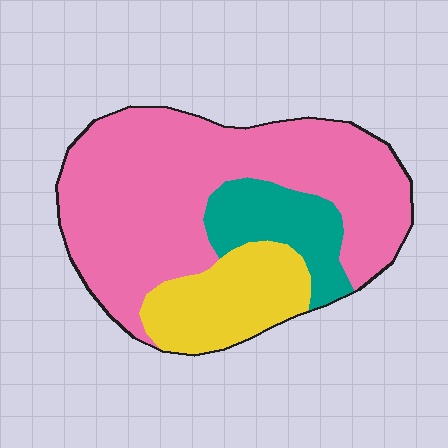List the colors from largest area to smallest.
From largest to smallest: pink, yellow, teal.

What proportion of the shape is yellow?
Yellow covers around 20% of the shape.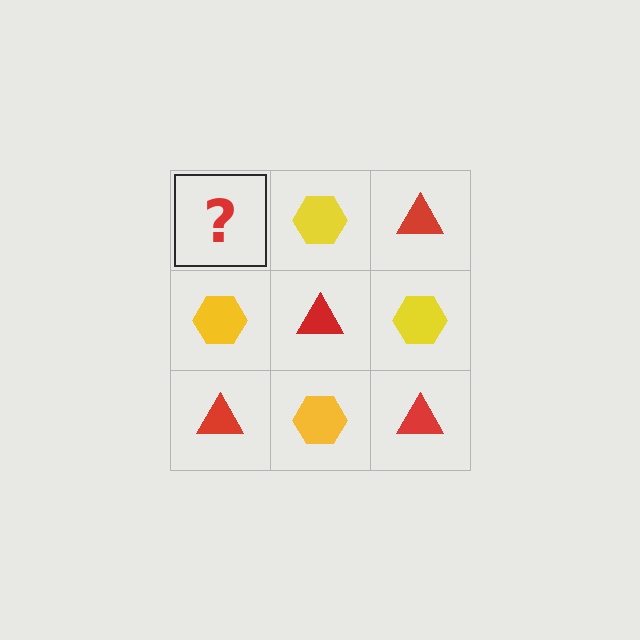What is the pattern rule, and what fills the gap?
The rule is that it alternates red triangle and yellow hexagon in a checkerboard pattern. The gap should be filled with a red triangle.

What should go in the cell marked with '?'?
The missing cell should contain a red triangle.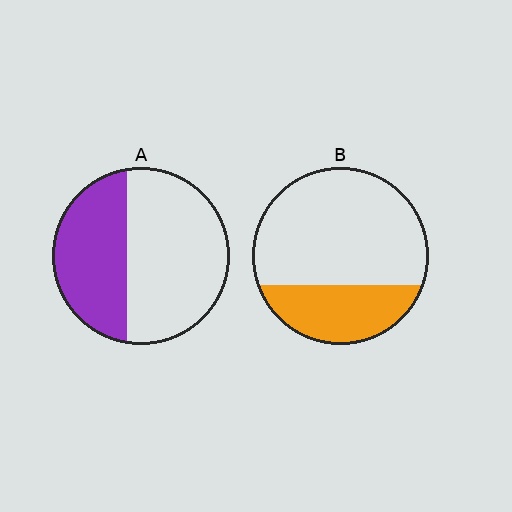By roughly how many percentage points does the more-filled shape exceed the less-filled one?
By roughly 10 percentage points (A over B).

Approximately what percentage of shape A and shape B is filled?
A is approximately 40% and B is approximately 30%.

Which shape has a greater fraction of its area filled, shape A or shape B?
Shape A.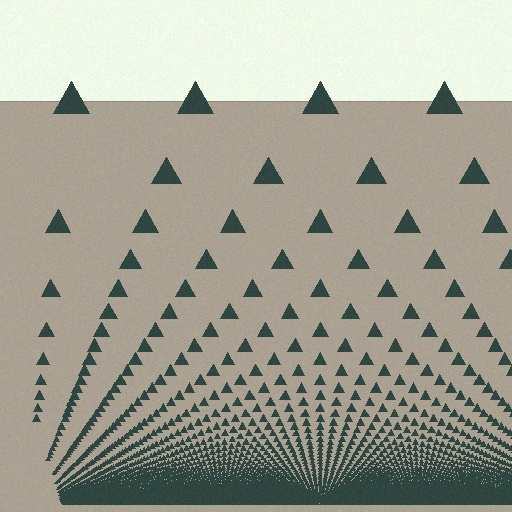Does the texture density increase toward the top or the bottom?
Density increases toward the bottom.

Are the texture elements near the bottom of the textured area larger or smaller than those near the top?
Smaller. The gradient is inverted — elements near the bottom are smaller and denser.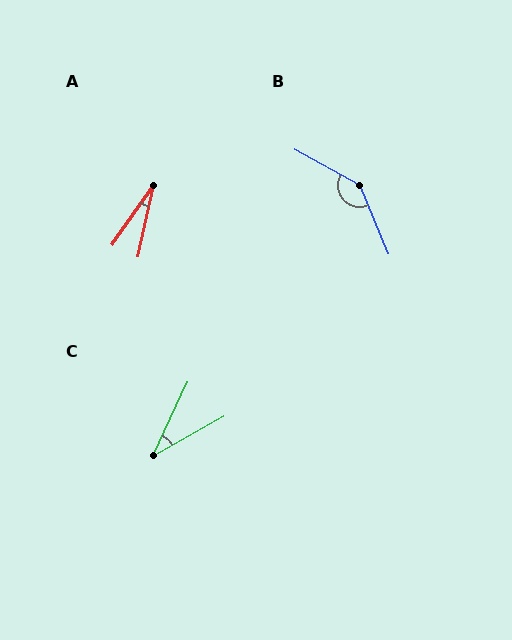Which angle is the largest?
B, at approximately 141 degrees.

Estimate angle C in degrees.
Approximately 35 degrees.